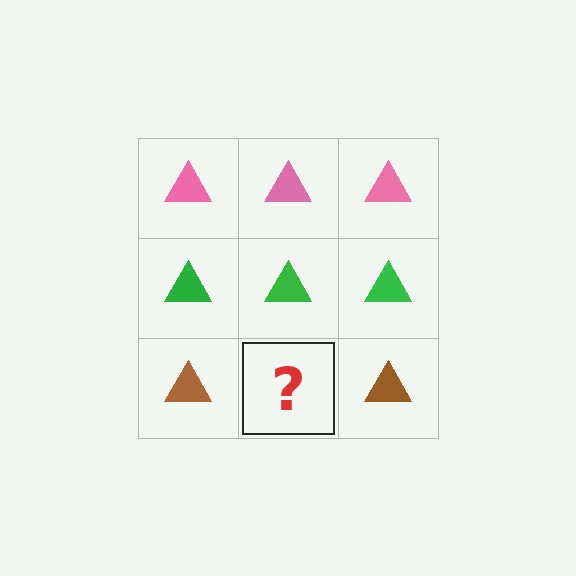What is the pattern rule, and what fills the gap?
The rule is that each row has a consistent color. The gap should be filled with a brown triangle.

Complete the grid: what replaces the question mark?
The question mark should be replaced with a brown triangle.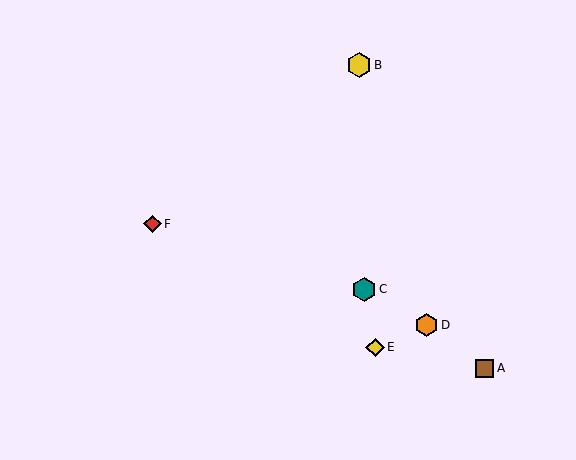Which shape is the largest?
The yellow hexagon (labeled B) is the largest.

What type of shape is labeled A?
Shape A is a brown square.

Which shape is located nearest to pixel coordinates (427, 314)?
The orange hexagon (labeled D) at (426, 325) is nearest to that location.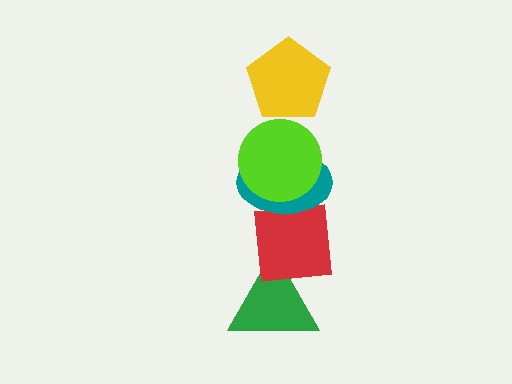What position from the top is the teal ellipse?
The teal ellipse is 3rd from the top.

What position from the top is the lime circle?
The lime circle is 2nd from the top.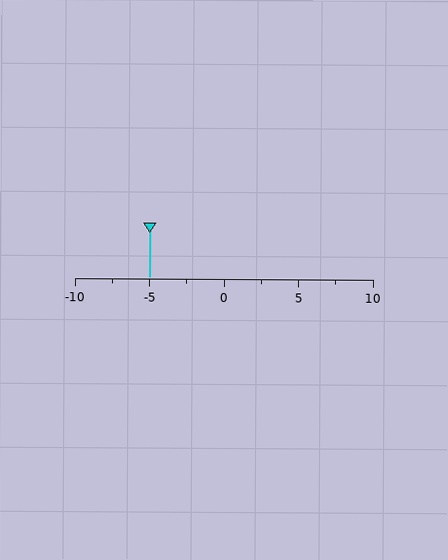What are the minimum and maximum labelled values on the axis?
The axis runs from -10 to 10.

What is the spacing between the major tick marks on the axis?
The major ticks are spaced 5 apart.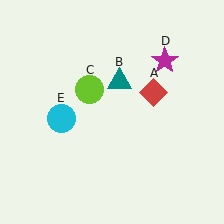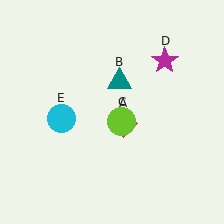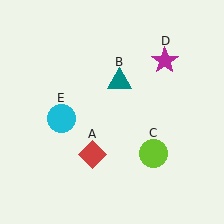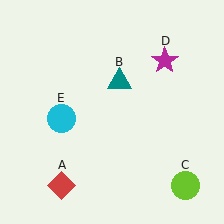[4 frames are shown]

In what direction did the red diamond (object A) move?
The red diamond (object A) moved down and to the left.